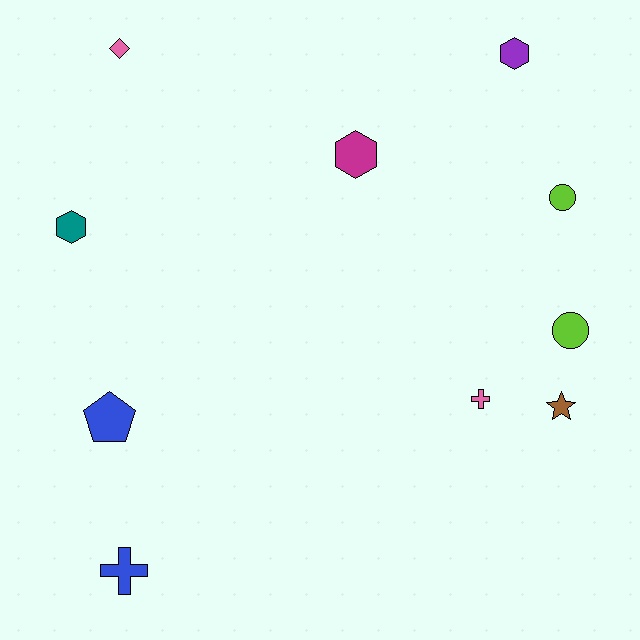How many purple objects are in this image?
There is 1 purple object.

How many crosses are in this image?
There are 2 crosses.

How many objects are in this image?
There are 10 objects.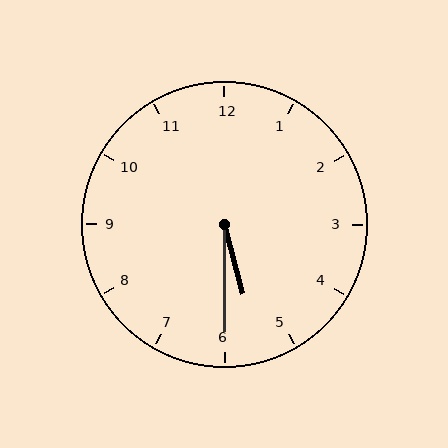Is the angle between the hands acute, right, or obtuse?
It is acute.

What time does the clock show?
5:30.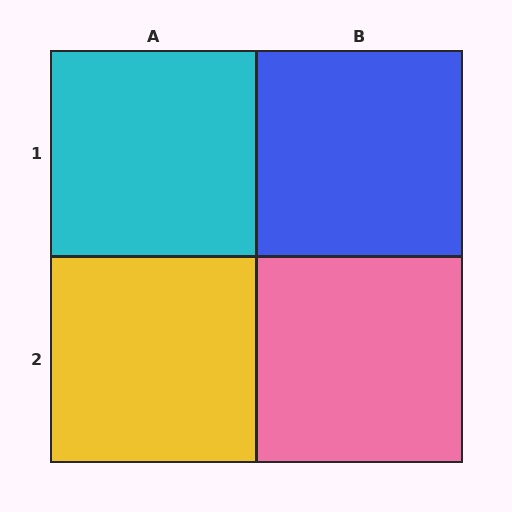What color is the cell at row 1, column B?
Blue.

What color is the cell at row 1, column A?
Cyan.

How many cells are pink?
1 cell is pink.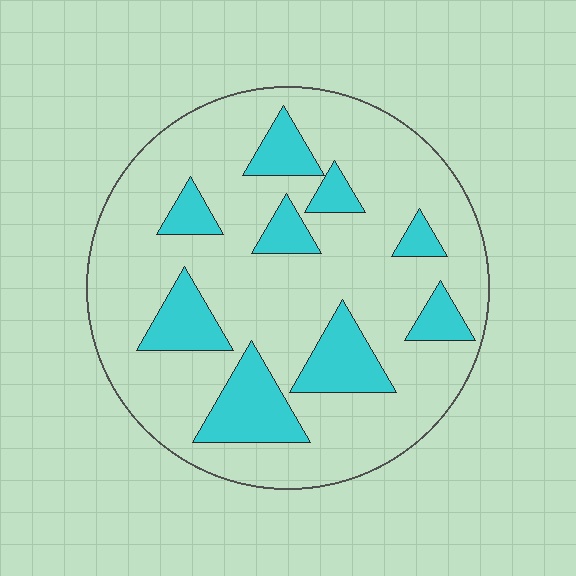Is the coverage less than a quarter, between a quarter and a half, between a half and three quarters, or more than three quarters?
Less than a quarter.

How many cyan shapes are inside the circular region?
9.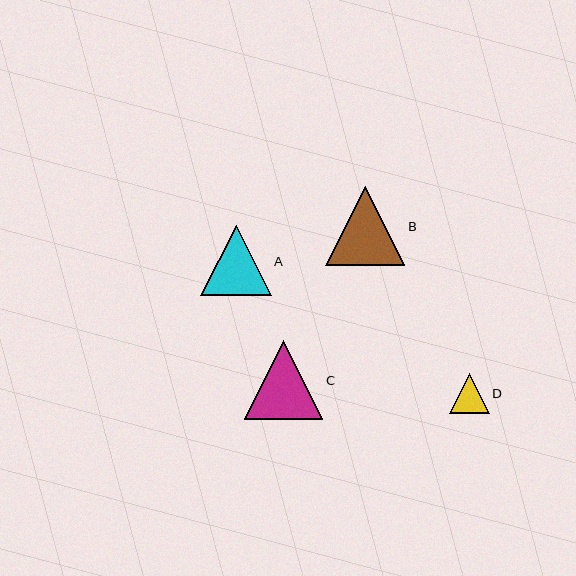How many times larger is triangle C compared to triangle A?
Triangle C is approximately 1.1 times the size of triangle A.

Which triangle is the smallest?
Triangle D is the smallest with a size of approximately 40 pixels.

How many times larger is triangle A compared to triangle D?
Triangle A is approximately 1.8 times the size of triangle D.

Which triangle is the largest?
Triangle B is the largest with a size of approximately 79 pixels.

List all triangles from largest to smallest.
From largest to smallest: B, C, A, D.